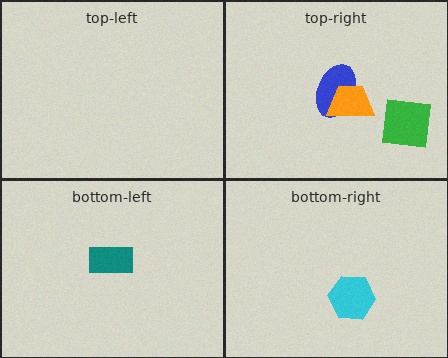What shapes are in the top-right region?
The blue ellipse, the orange trapezoid, the green square.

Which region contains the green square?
The top-right region.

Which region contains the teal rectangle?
The bottom-left region.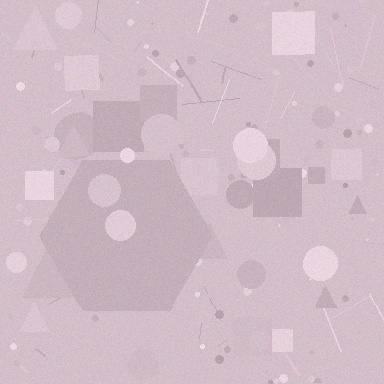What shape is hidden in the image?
A hexagon is hidden in the image.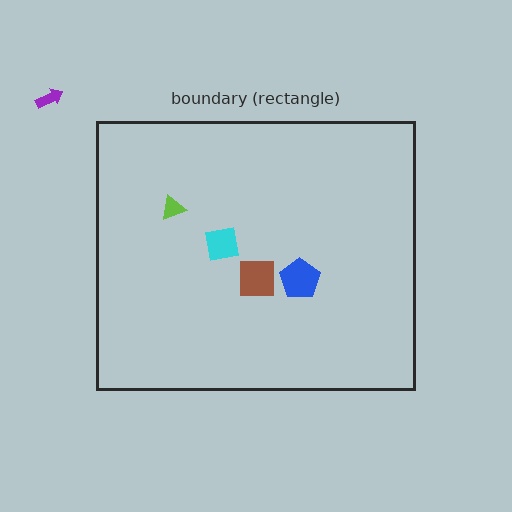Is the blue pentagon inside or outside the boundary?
Inside.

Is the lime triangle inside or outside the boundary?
Inside.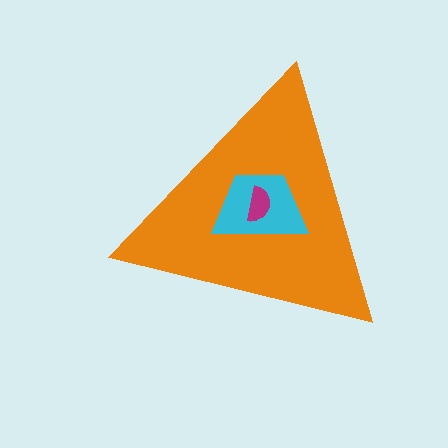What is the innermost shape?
The magenta semicircle.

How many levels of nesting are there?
3.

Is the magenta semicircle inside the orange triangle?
Yes.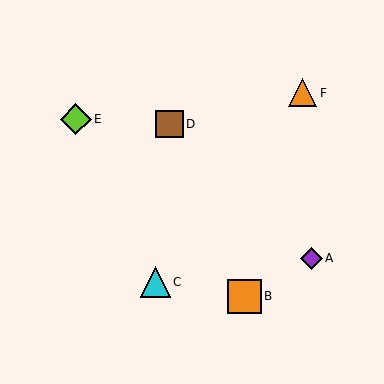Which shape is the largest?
The orange square (labeled B) is the largest.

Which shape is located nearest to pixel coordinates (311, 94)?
The orange triangle (labeled F) at (303, 93) is nearest to that location.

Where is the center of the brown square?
The center of the brown square is at (170, 124).